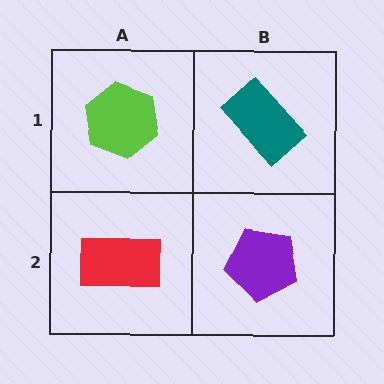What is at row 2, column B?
A purple pentagon.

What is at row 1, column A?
A lime hexagon.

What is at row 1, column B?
A teal rectangle.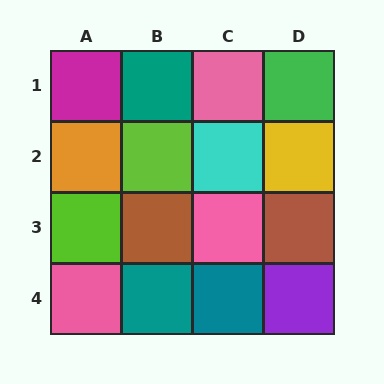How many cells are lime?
2 cells are lime.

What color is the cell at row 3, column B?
Brown.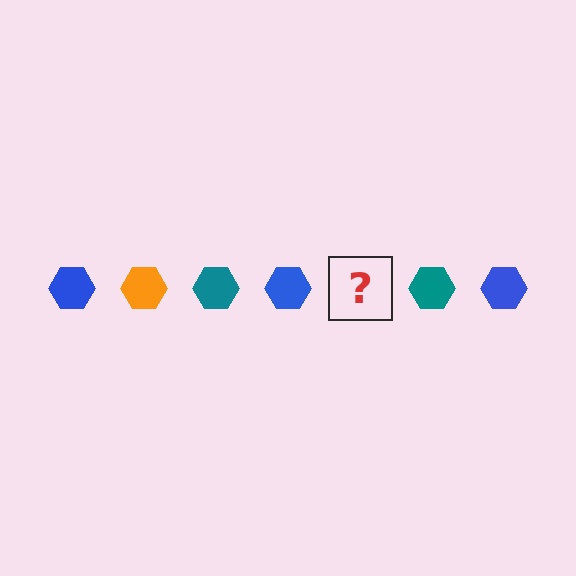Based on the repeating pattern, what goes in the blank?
The blank should be an orange hexagon.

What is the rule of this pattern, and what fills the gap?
The rule is that the pattern cycles through blue, orange, teal hexagons. The gap should be filled with an orange hexagon.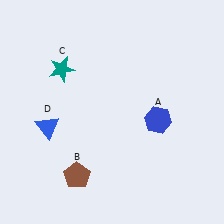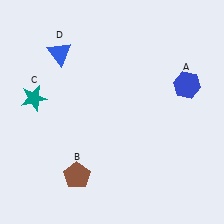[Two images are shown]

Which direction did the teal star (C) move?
The teal star (C) moved down.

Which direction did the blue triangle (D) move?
The blue triangle (D) moved up.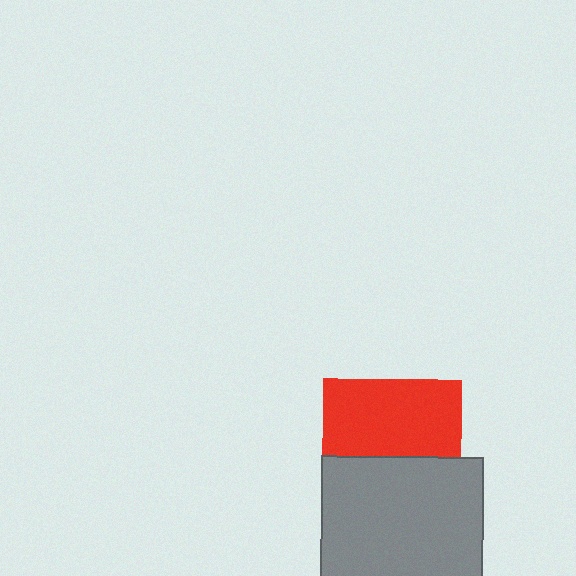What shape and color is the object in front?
The object in front is a gray square.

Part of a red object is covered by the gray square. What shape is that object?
It is a square.